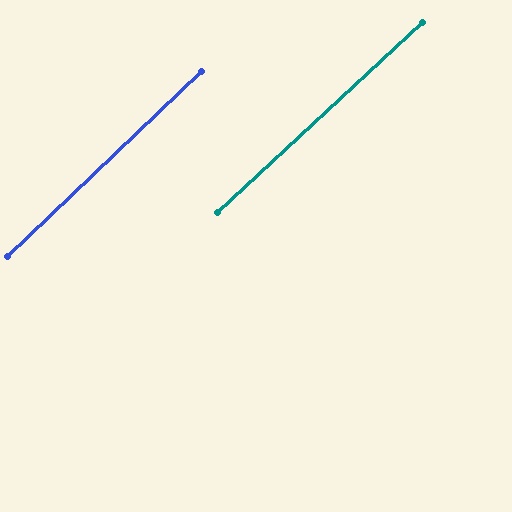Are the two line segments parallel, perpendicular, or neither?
Parallel — their directions differ by only 0.5°.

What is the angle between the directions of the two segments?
Approximately 1 degree.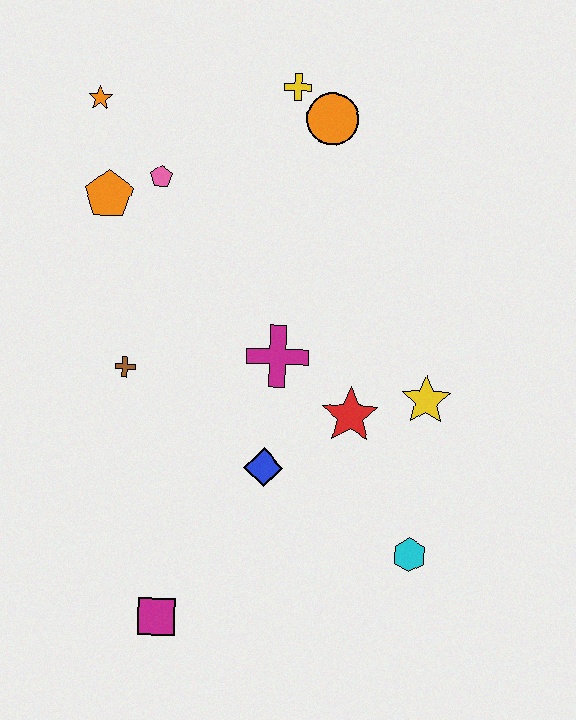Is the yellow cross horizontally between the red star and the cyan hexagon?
No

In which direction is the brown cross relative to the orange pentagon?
The brown cross is below the orange pentagon.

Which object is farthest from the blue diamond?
The orange star is farthest from the blue diamond.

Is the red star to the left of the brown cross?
No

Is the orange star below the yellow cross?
Yes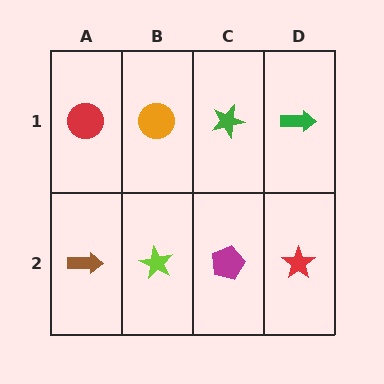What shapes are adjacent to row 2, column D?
A green arrow (row 1, column D), a magenta pentagon (row 2, column C).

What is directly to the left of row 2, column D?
A magenta pentagon.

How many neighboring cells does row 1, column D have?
2.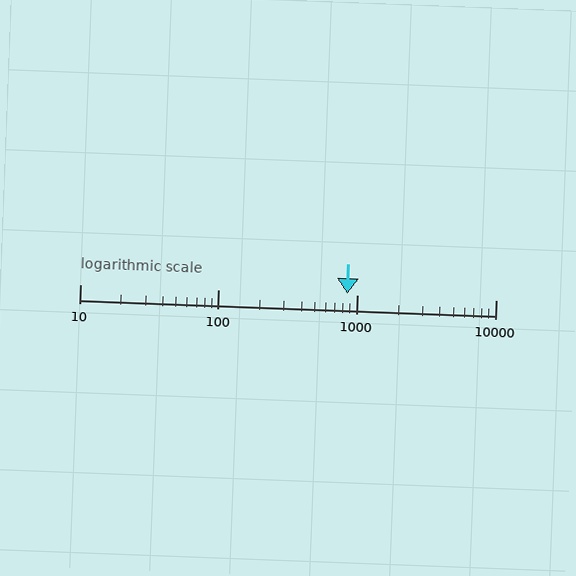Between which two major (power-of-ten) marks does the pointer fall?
The pointer is between 100 and 1000.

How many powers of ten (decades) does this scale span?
The scale spans 3 decades, from 10 to 10000.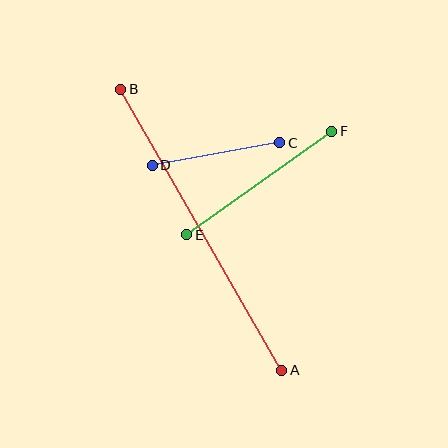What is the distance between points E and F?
The distance is approximately 178 pixels.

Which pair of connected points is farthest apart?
Points A and B are farthest apart.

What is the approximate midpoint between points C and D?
The midpoint is at approximately (216, 154) pixels.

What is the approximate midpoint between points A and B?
The midpoint is at approximately (201, 230) pixels.